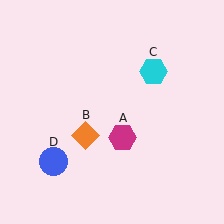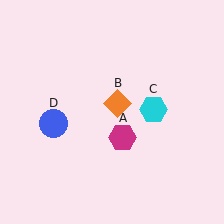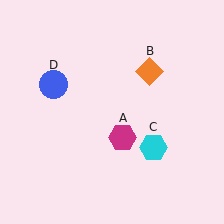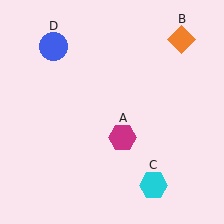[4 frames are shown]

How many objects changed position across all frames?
3 objects changed position: orange diamond (object B), cyan hexagon (object C), blue circle (object D).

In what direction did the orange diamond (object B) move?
The orange diamond (object B) moved up and to the right.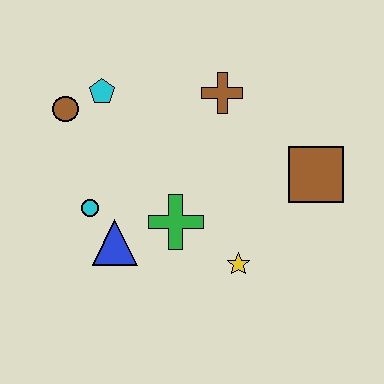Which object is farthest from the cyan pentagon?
The brown square is farthest from the cyan pentagon.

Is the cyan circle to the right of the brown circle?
Yes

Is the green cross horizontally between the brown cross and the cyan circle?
Yes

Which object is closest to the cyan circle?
The blue triangle is closest to the cyan circle.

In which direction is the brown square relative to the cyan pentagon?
The brown square is to the right of the cyan pentagon.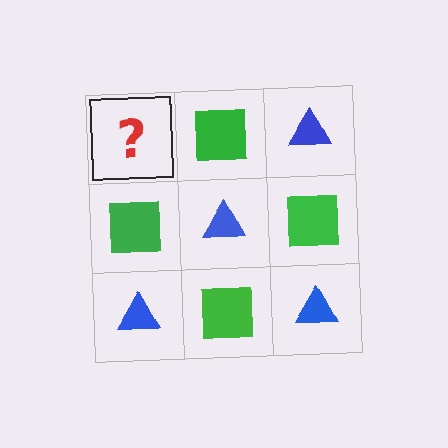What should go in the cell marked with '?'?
The missing cell should contain a blue triangle.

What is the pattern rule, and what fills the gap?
The rule is that it alternates blue triangle and green square in a checkerboard pattern. The gap should be filled with a blue triangle.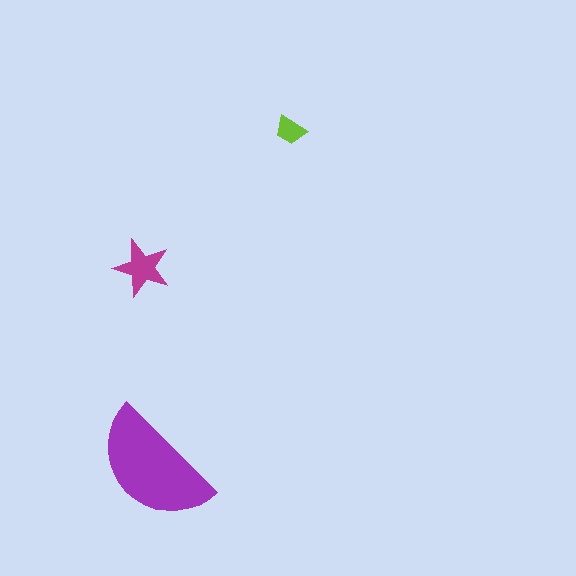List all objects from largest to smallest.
The purple semicircle, the magenta star, the lime trapezoid.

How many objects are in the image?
There are 3 objects in the image.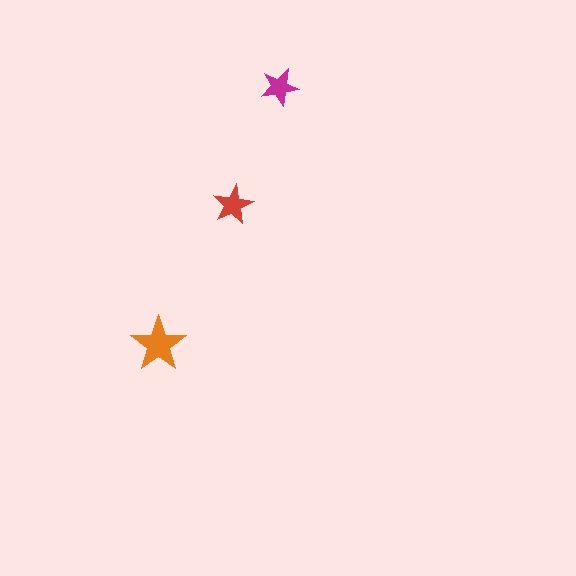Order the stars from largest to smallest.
the orange one, the red one, the magenta one.